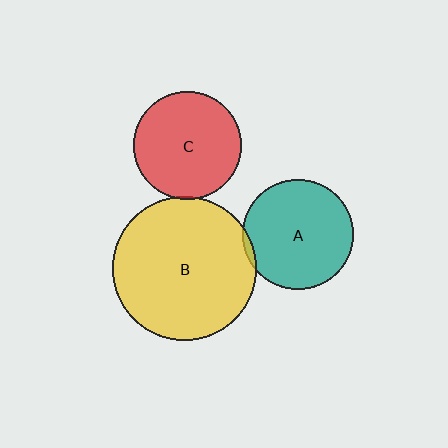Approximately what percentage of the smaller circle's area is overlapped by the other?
Approximately 5%.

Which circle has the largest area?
Circle B (yellow).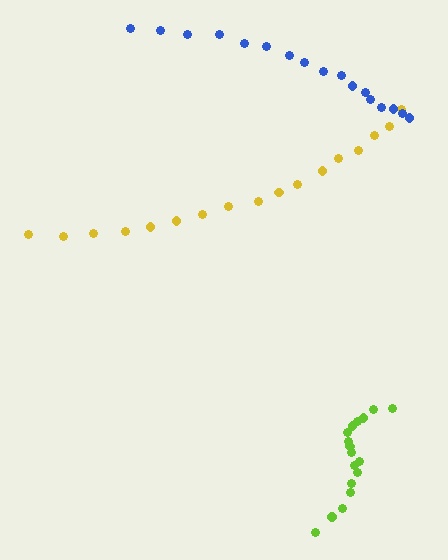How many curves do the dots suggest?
There are 3 distinct paths.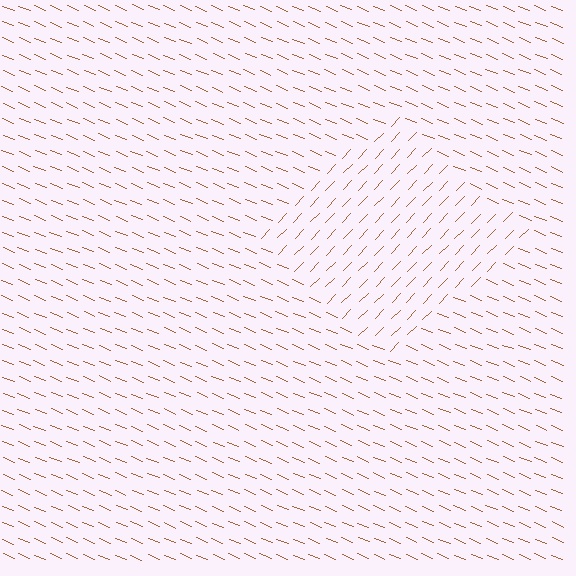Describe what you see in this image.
The image is filled with small brown line segments. A diamond region in the image has lines oriented differently from the surrounding lines, creating a visible texture boundary.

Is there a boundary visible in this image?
Yes, there is a texture boundary formed by a change in line orientation.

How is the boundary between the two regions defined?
The boundary is defined purely by a change in line orientation (approximately 68 degrees difference). All lines are the same color and thickness.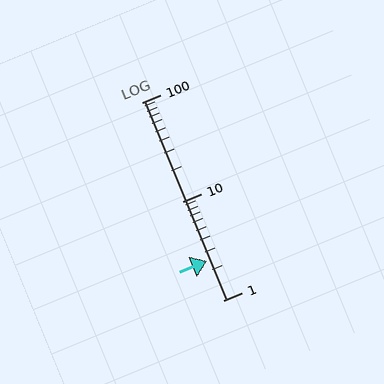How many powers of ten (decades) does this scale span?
The scale spans 2 decades, from 1 to 100.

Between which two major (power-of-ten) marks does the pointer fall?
The pointer is between 1 and 10.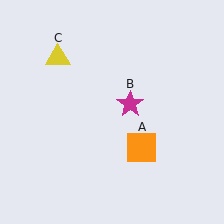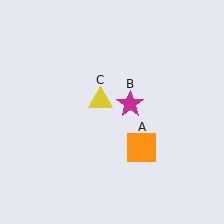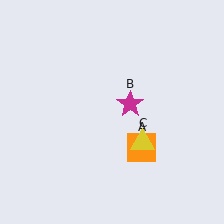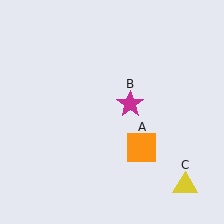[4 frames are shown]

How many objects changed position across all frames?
1 object changed position: yellow triangle (object C).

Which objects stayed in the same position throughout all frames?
Orange square (object A) and magenta star (object B) remained stationary.